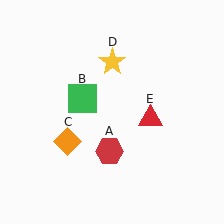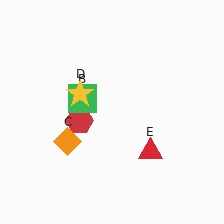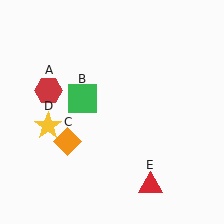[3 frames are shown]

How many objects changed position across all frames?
3 objects changed position: red hexagon (object A), yellow star (object D), red triangle (object E).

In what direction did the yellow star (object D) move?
The yellow star (object D) moved down and to the left.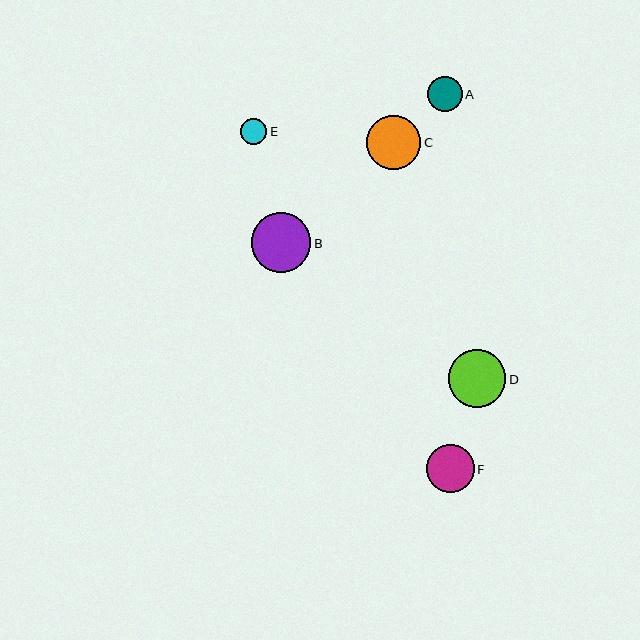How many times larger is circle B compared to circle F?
Circle B is approximately 1.2 times the size of circle F.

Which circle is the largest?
Circle B is the largest with a size of approximately 60 pixels.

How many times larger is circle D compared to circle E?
Circle D is approximately 2.2 times the size of circle E.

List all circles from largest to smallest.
From largest to smallest: B, D, C, F, A, E.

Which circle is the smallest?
Circle E is the smallest with a size of approximately 26 pixels.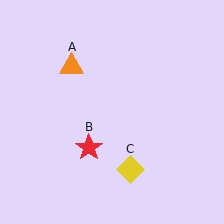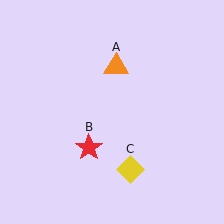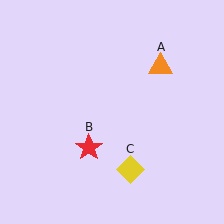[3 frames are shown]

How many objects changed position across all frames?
1 object changed position: orange triangle (object A).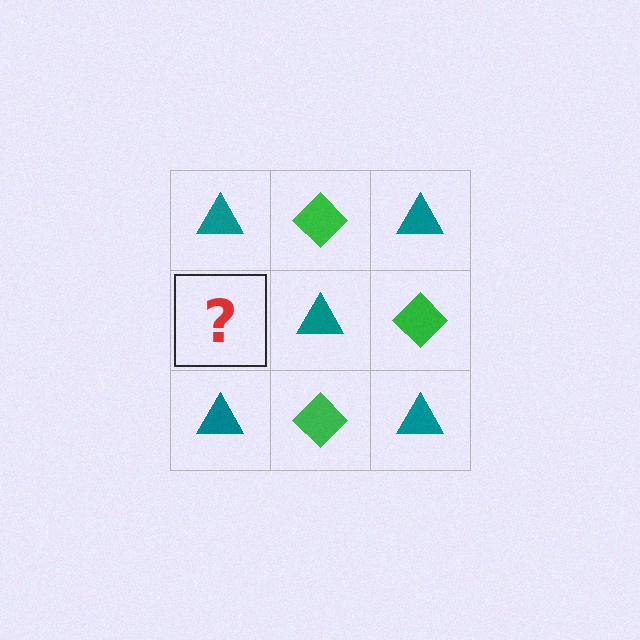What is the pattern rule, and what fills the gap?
The rule is that it alternates teal triangle and green diamond in a checkerboard pattern. The gap should be filled with a green diamond.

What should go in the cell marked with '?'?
The missing cell should contain a green diamond.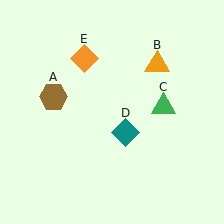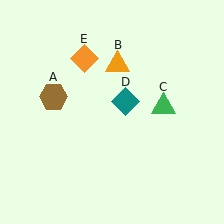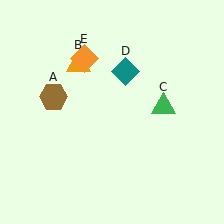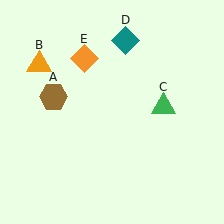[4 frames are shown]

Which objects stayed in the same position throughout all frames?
Brown hexagon (object A) and green triangle (object C) and orange diamond (object E) remained stationary.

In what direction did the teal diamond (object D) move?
The teal diamond (object D) moved up.